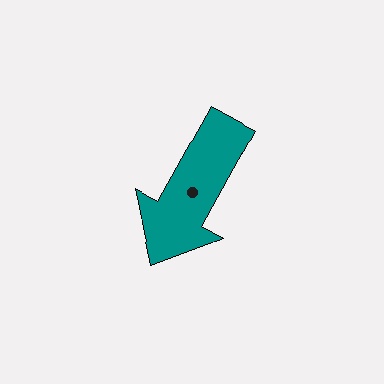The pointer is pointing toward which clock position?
Roughly 7 o'clock.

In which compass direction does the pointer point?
Southwest.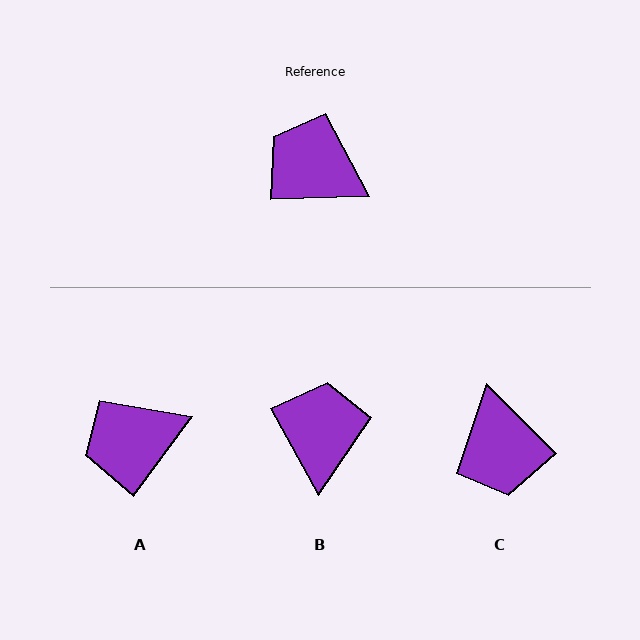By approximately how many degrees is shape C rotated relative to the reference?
Approximately 133 degrees counter-clockwise.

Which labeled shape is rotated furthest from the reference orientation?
C, about 133 degrees away.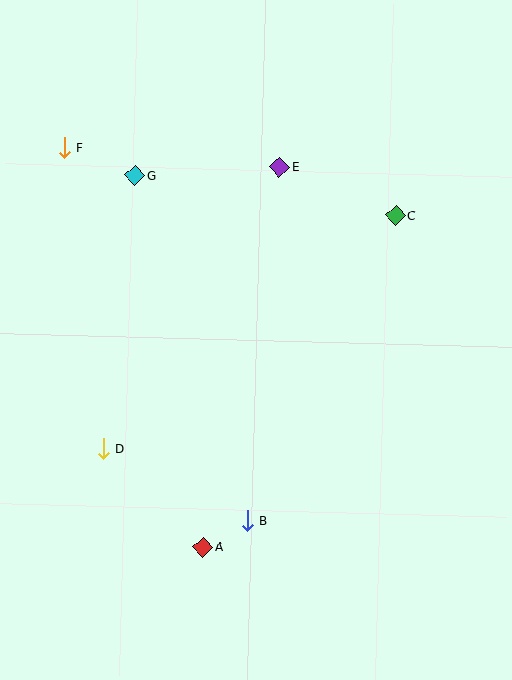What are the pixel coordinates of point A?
Point A is at (203, 547).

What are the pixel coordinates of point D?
Point D is at (103, 449).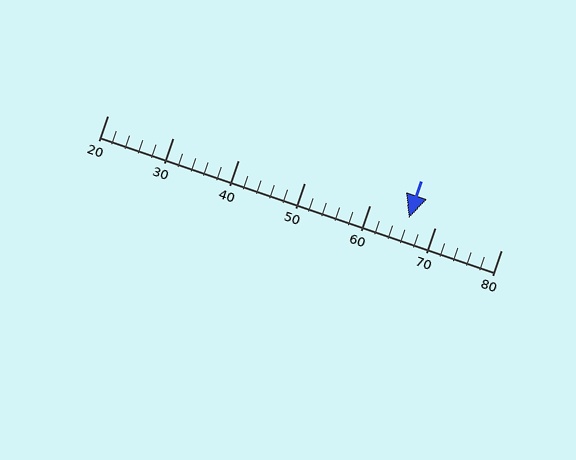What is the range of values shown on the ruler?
The ruler shows values from 20 to 80.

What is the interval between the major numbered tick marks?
The major tick marks are spaced 10 units apart.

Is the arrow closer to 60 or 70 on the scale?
The arrow is closer to 70.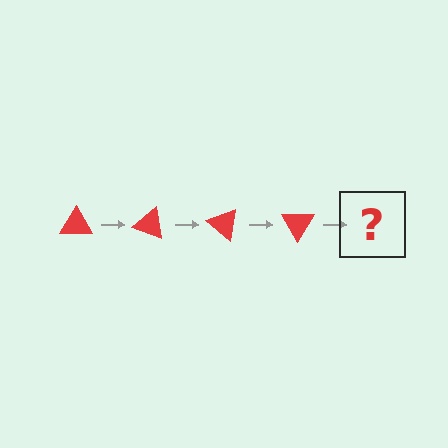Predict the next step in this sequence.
The next step is a red triangle rotated 80 degrees.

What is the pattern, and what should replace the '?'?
The pattern is that the triangle rotates 20 degrees each step. The '?' should be a red triangle rotated 80 degrees.